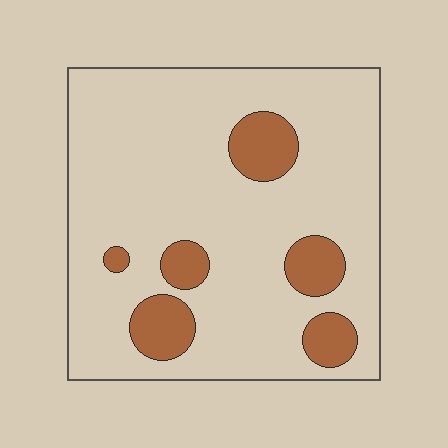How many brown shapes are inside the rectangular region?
6.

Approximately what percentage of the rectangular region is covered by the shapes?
Approximately 15%.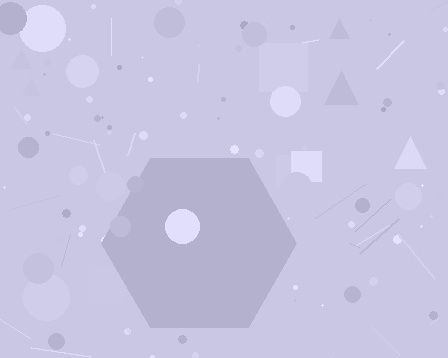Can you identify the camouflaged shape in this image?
The camouflaged shape is a hexagon.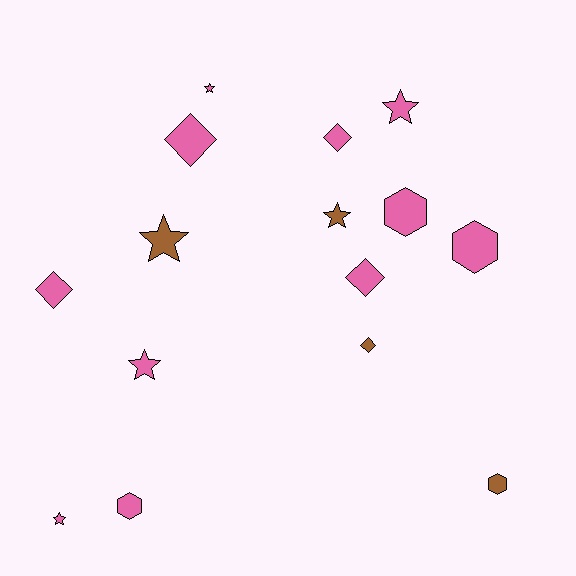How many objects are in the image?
There are 15 objects.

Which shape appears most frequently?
Star, with 6 objects.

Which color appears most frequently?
Pink, with 11 objects.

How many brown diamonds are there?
There is 1 brown diamond.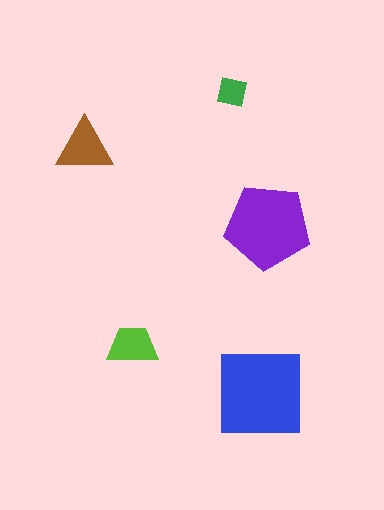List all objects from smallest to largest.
The green square, the lime trapezoid, the brown triangle, the purple pentagon, the blue square.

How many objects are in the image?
There are 5 objects in the image.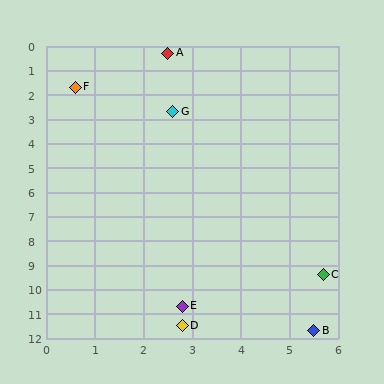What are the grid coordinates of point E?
Point E is at approximately (2.8, 10.7).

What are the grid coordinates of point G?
Point G is at approximately (2.6, 2.7).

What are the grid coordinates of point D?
Point D is at approximately (2.8, 11.5).